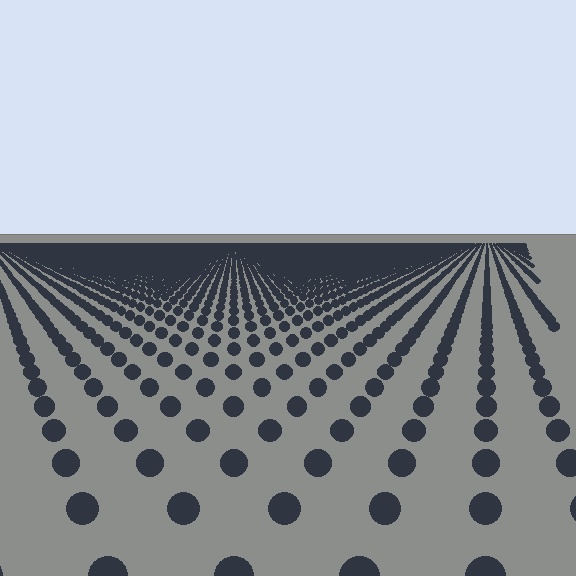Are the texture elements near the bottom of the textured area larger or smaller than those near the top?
Larger. Near the bottom, elements are closer to the viewer and appear at a bigger on-screen size.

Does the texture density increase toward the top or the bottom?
Density increases toward the top.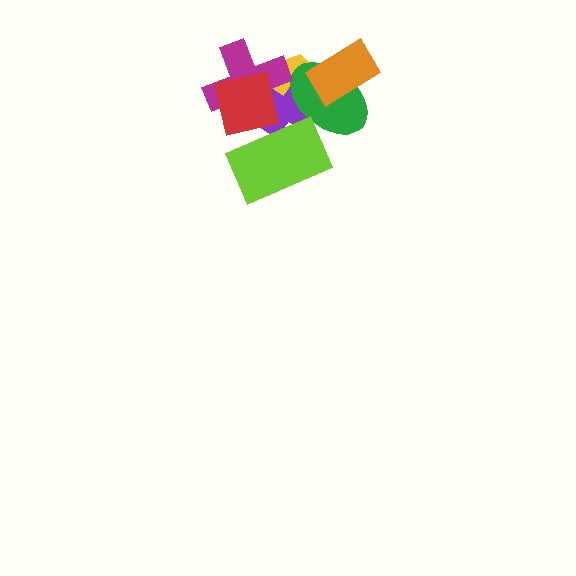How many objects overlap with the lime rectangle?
3 objects overlap with the lime rectangle.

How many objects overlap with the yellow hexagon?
5 objects overlap with the yellow hexagon.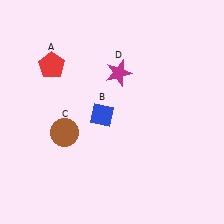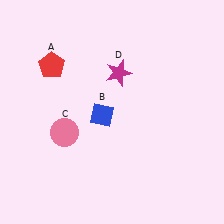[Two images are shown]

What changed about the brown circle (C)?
In Image 1, C is brown. In Image 2, it changed to pink.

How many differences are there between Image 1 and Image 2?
There is 1 difference between the two images.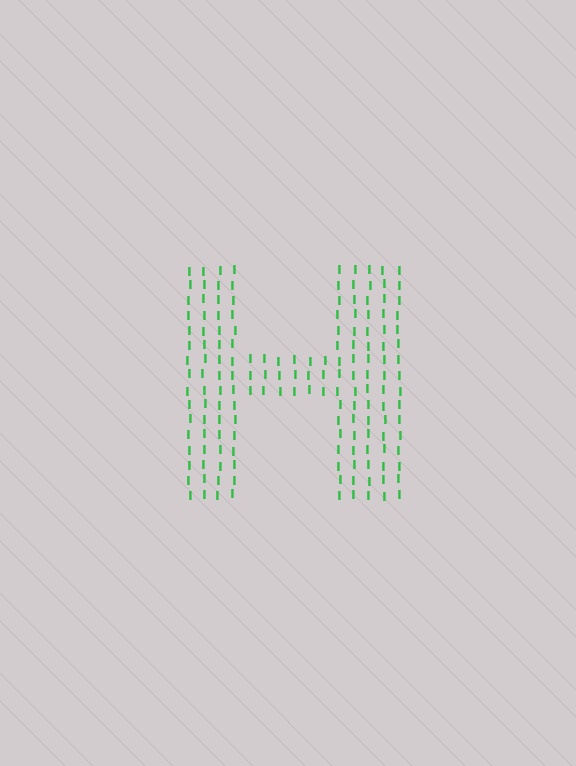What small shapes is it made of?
It is made of small letter I's.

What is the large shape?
The large shape is the letter H.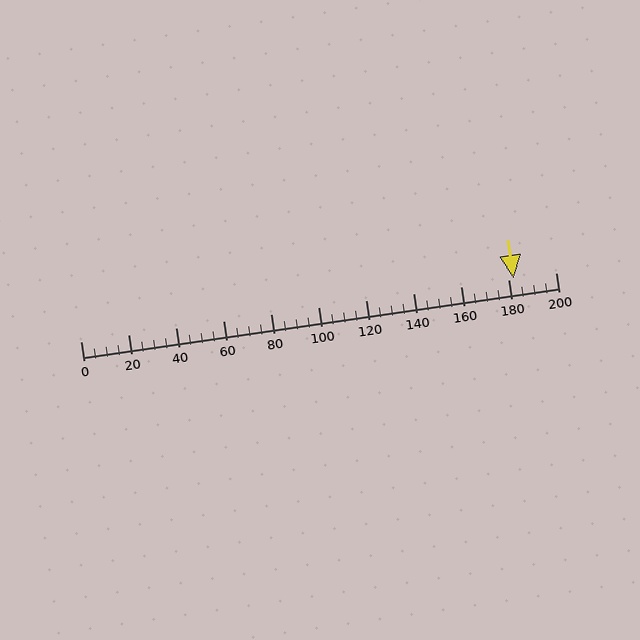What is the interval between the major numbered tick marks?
The major tick marks are spaced 20 units apart.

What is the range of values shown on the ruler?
The ruler shows values from 0 to 200.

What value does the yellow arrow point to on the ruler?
The yellow arrow points to approximately 182.